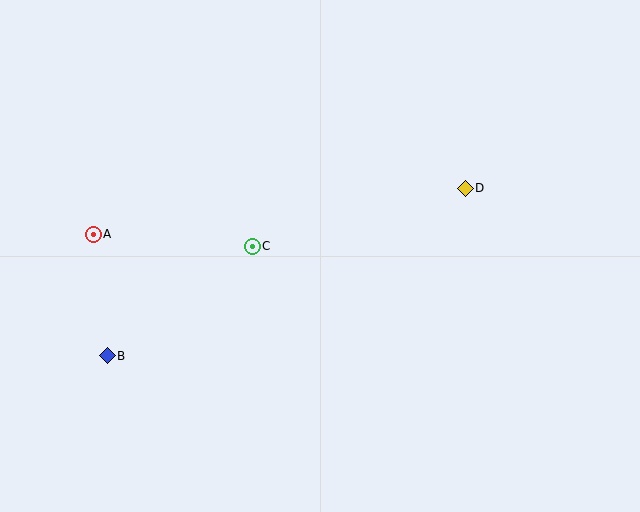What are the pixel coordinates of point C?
Point C is at (252, 246).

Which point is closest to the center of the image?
Point C at (252, 246) is closest to the center.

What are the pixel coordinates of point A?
Point A is at (93, 234).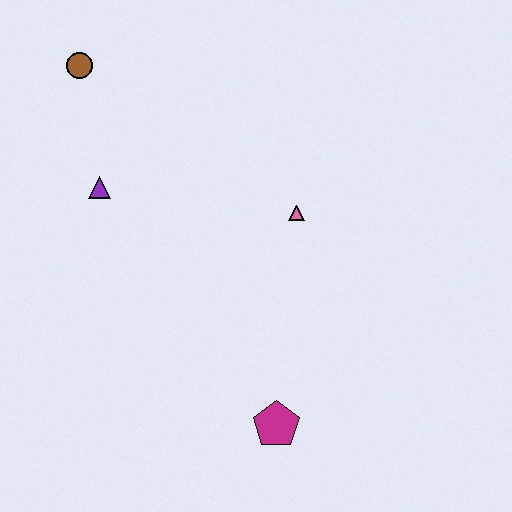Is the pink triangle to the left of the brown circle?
No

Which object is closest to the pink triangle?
The purple triangle is closest to the pink triangle.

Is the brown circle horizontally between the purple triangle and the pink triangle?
No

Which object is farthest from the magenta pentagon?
The brown circle is farthest from the magenta pentagon.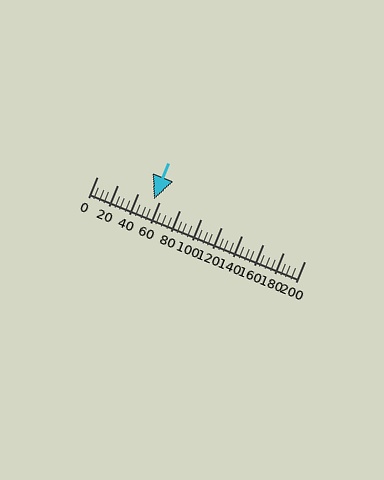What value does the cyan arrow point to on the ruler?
The cyan arrow points to approximately 55.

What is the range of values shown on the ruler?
The ruler shows values from 0 to 200.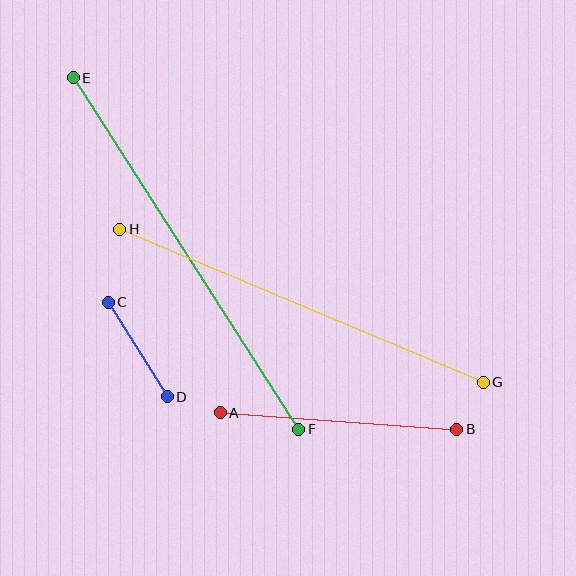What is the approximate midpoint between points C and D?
The midpoint is at approximately (138, 350) pixels.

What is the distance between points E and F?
The distance is approximately 417 pixels.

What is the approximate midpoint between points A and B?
The midpoint is at approximately (338, 421) pixels.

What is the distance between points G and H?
The distance is approximately 394 pixels.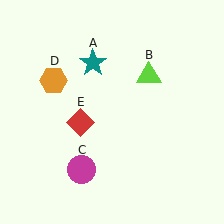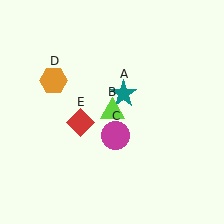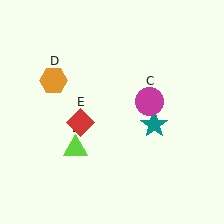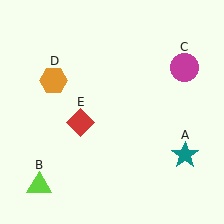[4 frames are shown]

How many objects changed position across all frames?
3 objects changed position: teal star (object A), lime triangle (object B), magenta circle (object C).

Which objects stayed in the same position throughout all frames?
Orange hexagon (object D) and red diamond (object E) remained stationary.